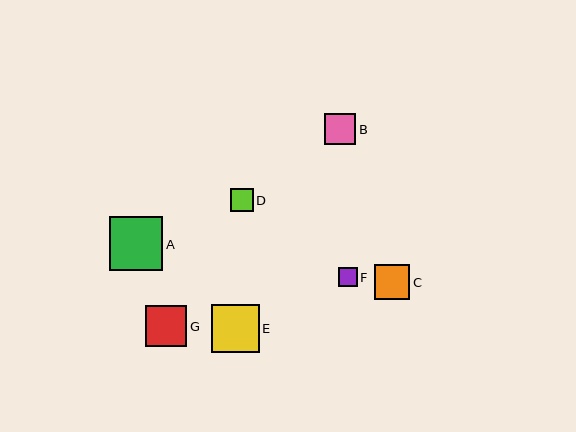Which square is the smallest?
Square F is the smallest with a size of approximately 19 pixels.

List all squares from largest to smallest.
From largest to smallest: A, E, G, C, B, D, F.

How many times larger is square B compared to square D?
Square B is approximately 1.4 times the size of square D.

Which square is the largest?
Square A is the largest with a size of approximately 53 pixels.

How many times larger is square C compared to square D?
Square C is approximately 1.6 times the size of square D.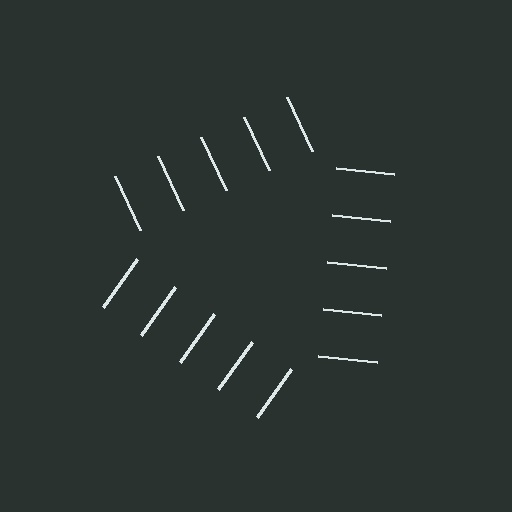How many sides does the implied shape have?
3 sides — the line-ends trace a triangle.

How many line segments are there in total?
15 — 5 along each of the 3 edges.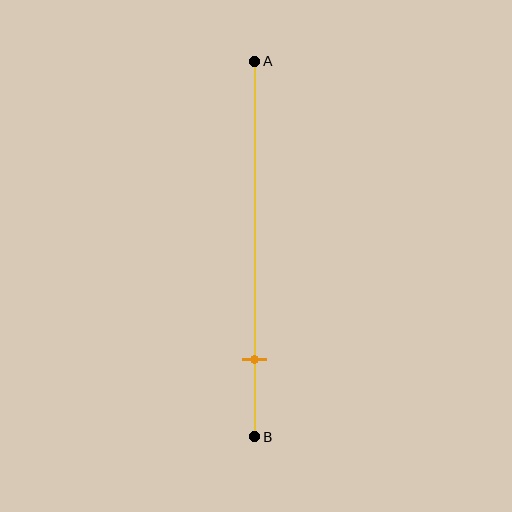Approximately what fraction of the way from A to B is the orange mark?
The orange mark is approximately 80% of the way from A to B.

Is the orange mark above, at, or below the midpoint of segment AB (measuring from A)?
The orange mark is below the midpoint of segment AB.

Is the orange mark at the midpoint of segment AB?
No, the mark is at about 80% from A, not at the 50% midpoint.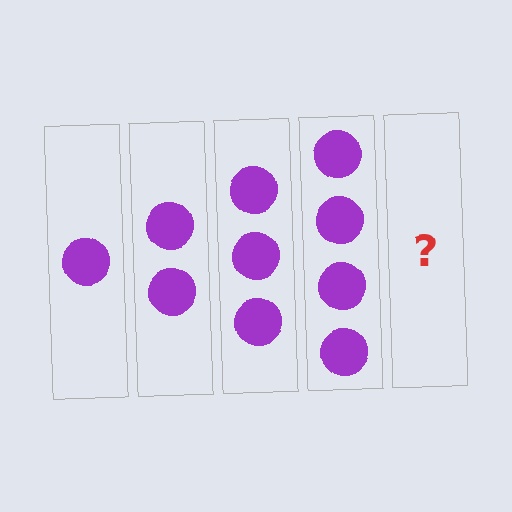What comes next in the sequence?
The next element should be 5 circles.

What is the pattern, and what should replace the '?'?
The pattern is that each step adds one more circle. The '?' should be 5 circles.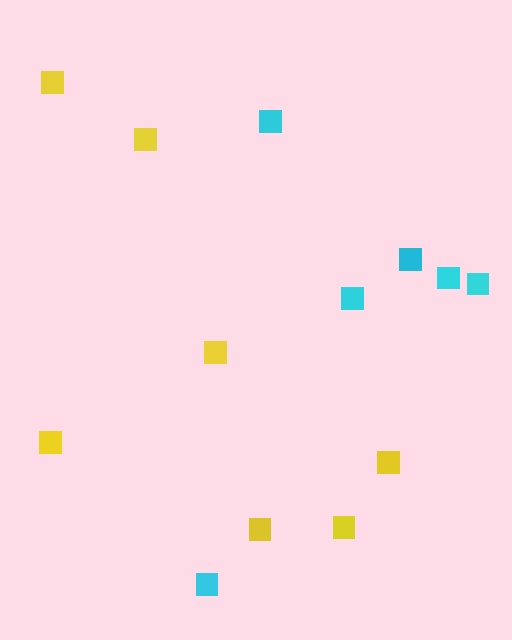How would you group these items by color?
There are 2 groups: one group of yellow squares (7) and one group of cyan squares (6).